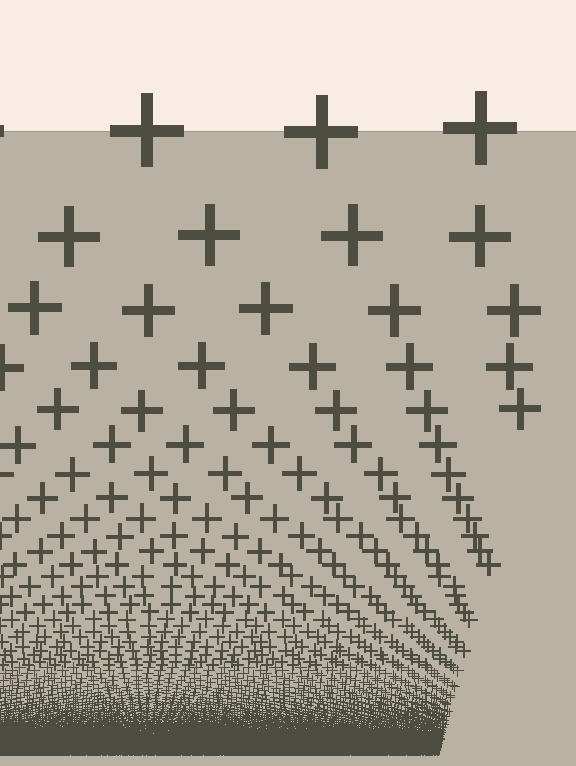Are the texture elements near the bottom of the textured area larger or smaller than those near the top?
Smaller. The gradient is inverted — elements near the bottom are smaller and denser.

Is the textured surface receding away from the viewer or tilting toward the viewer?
The surface appears to tilt toward the viewer. Texture elements get larger and sparser toward the top.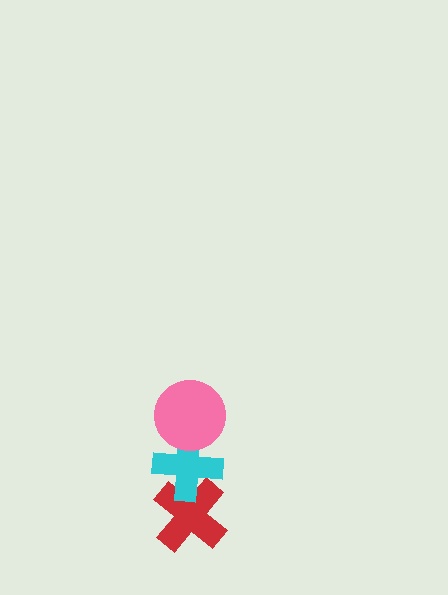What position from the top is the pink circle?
The pink circle is 1st from the top.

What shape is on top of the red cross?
The cyan cross is on top of the red cross.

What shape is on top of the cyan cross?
The pink circle is on top of the cyan cross.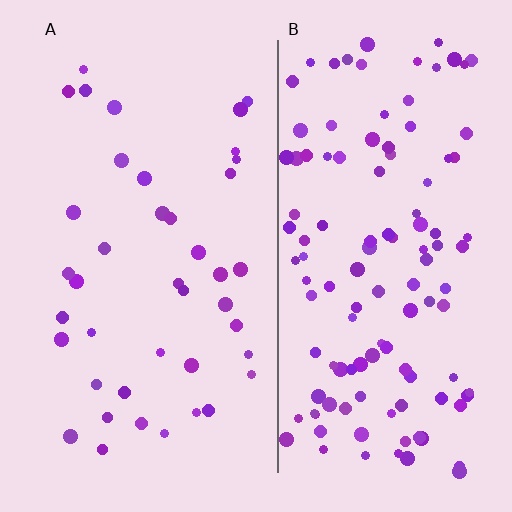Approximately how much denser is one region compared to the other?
Approximately 3.0× — region B over region A.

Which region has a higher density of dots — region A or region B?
B (the right).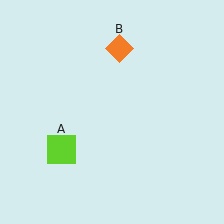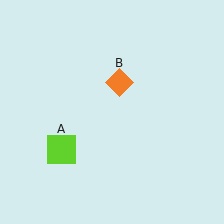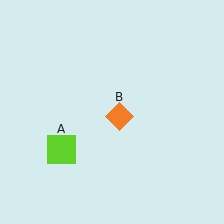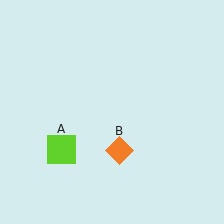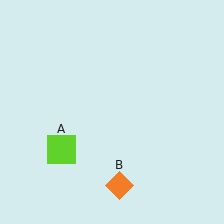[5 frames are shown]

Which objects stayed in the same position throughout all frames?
Lime square (object A) remained stationary.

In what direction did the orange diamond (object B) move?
The orange diamond (object B) moved down.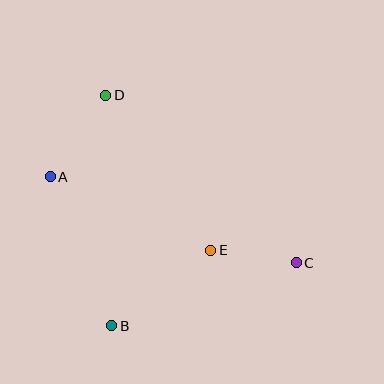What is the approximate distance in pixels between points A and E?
The distance between A and E is approximately 177 pixels.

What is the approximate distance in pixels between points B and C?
The distance between B and C is approximately 195 pixels.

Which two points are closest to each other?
Points C and E are closest to each other.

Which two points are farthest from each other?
Points A and C are farthest from each other.